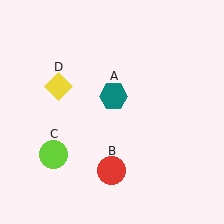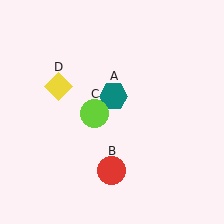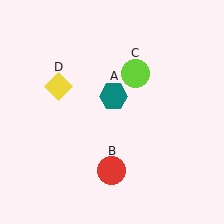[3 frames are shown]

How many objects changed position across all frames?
1 object changed position: lime circle (object C).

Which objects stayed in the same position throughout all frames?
Teal hexagon (object A) and red circle (object B) and yellow diamond (object D) remained stationary.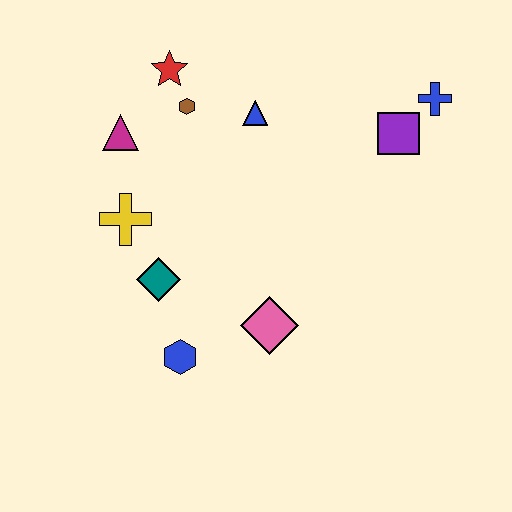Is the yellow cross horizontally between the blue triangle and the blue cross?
No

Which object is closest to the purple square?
The blue cross is closest to the purple square.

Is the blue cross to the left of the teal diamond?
No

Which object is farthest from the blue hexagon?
The blue cross is farthest from the blue hexagon.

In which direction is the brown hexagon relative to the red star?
The brown hexagon is below the red star.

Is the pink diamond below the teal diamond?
Yes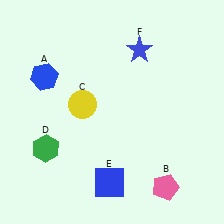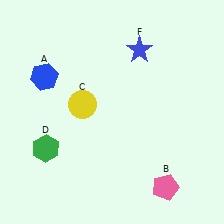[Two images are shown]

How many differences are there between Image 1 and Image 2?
There is 1 difference between the two images.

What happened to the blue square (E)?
The blue square (E) was removed in Image 2. It was in the bottom-left area of Image 1.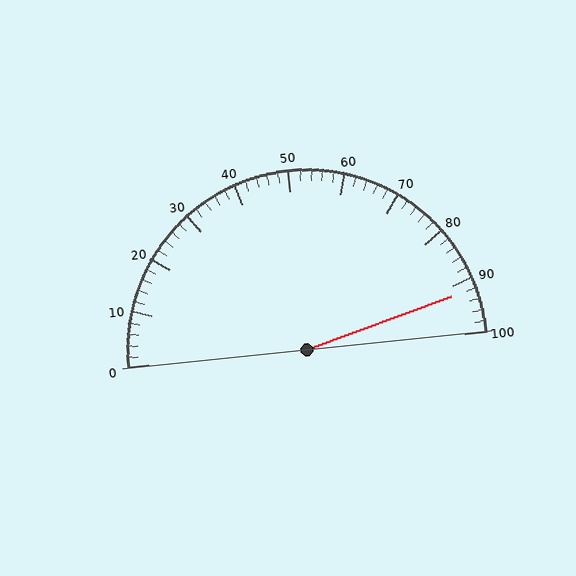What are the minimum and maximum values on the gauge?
The gauge ranges from 0 to 100.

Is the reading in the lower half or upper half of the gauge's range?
The reading is in the upper half of the range (0 to 100).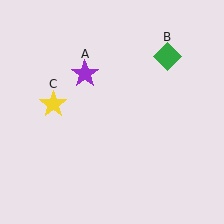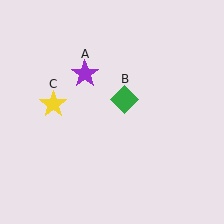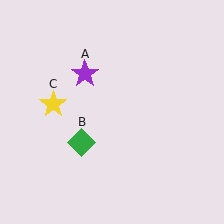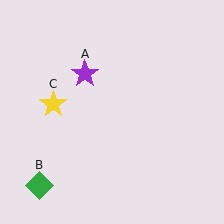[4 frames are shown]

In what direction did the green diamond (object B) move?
The green diamond (object B) moved down and to the left.